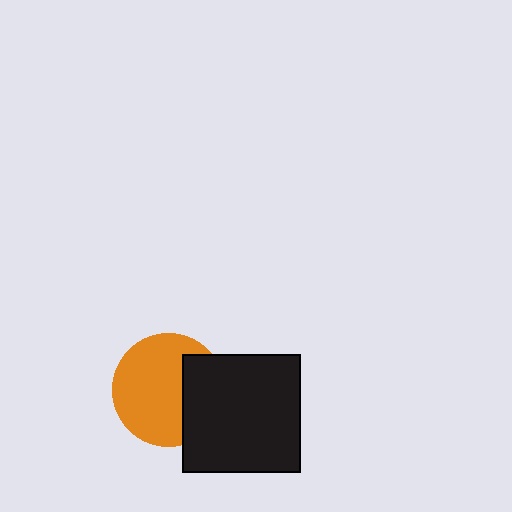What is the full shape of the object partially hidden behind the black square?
The partially hidden object is an orange circle.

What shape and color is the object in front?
The object in front is a black square.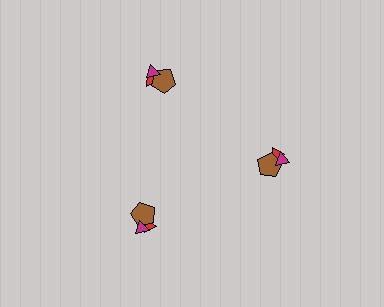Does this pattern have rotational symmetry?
Yes, this pattern has 3-fold rotational symmetry. It looks the same after rotating 120 degrees around the center.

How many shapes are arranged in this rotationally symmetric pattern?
There are 9 shapes, arranged in 3 groups of 3.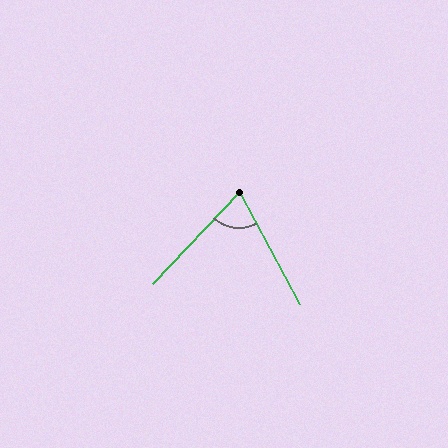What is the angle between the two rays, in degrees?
Approximately 72 degrees.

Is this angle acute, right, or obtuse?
It is acute.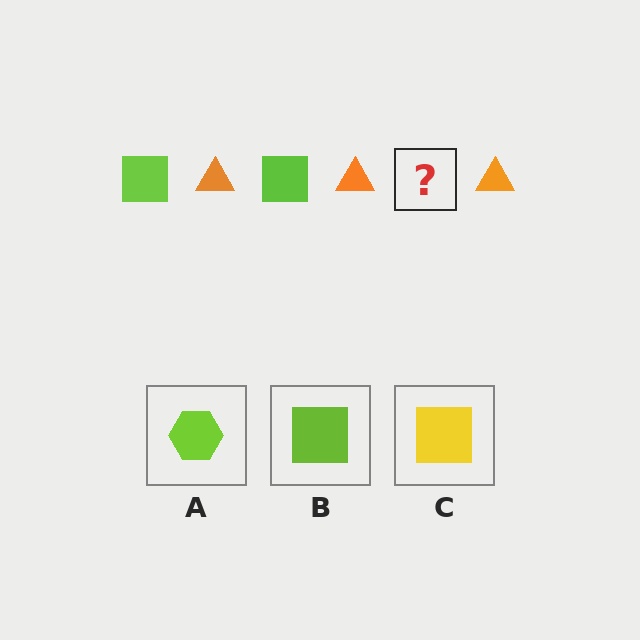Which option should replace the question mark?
Option B.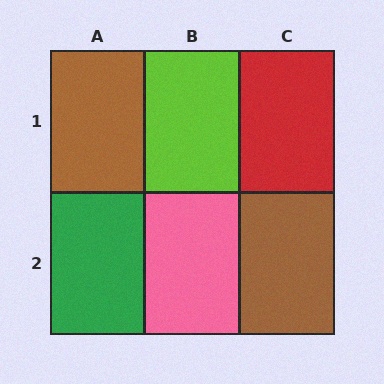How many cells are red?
1 cell is red.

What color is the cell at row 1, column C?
Red.